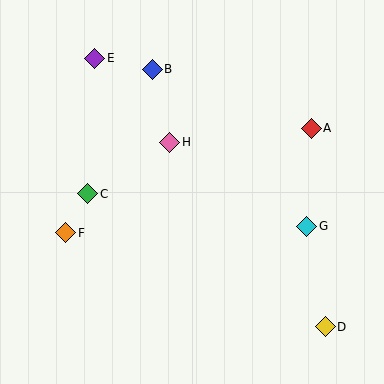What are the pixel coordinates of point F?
Point F is at (66, 233).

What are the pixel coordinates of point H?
Point H is at (170, 142).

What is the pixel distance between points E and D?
The distance between E and D is 354 pixels.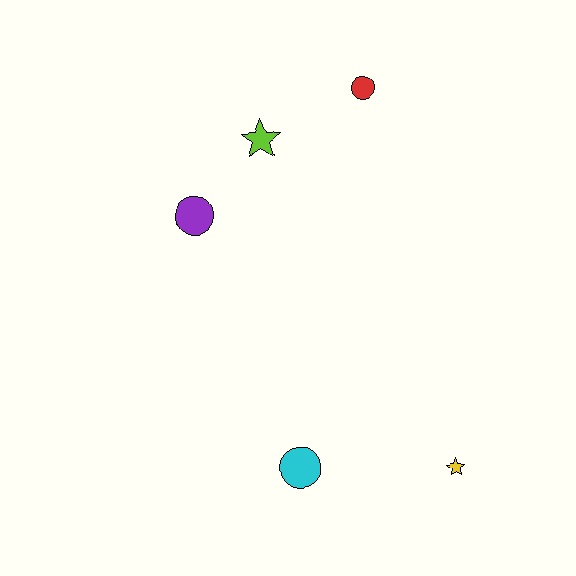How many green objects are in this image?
There are no green objects.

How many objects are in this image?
There are 5 objects.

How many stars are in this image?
There are 2 stars.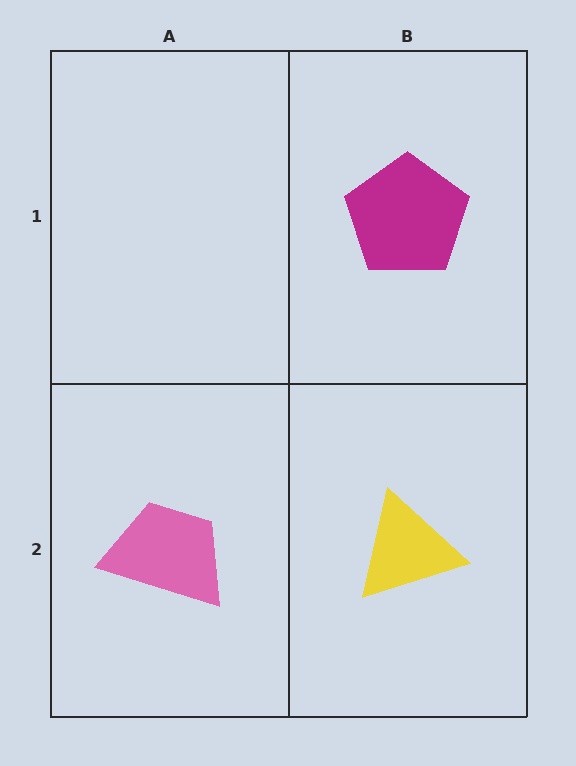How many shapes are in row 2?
2 shapes.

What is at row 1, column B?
A magenta pentagon.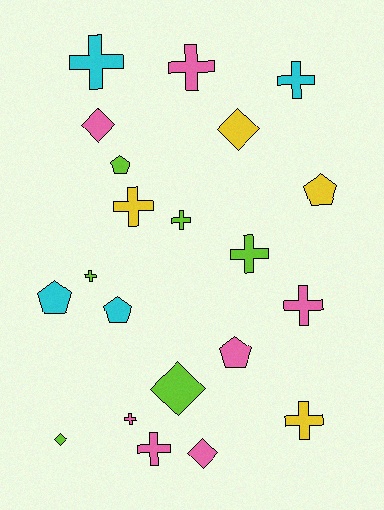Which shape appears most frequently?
Cross, with 11 objects.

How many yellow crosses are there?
There are 2 yellow crosses.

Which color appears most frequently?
Pink, with 7 objects.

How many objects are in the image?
There are 21 objects.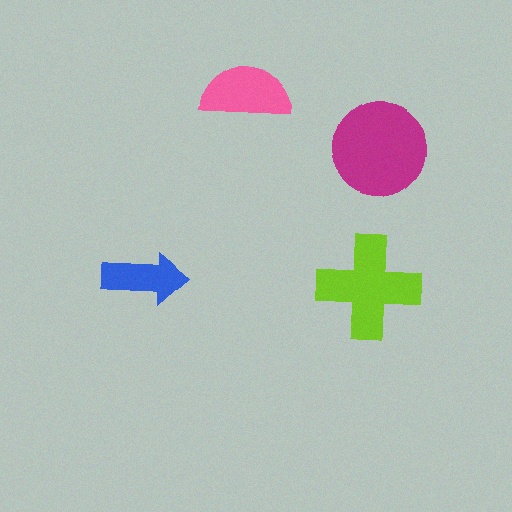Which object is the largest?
The magenta circle.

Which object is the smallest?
The blue arrow.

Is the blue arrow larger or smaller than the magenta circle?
Smaller.